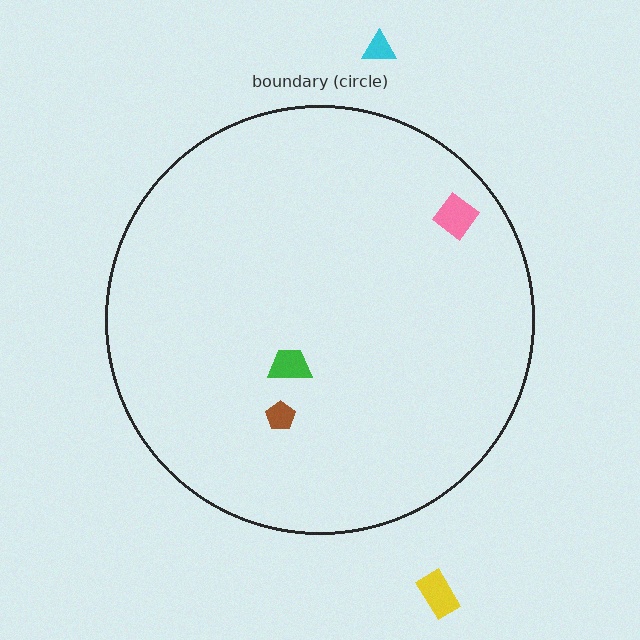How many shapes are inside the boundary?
3 inside, 2 outside.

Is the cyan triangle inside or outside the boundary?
Outside.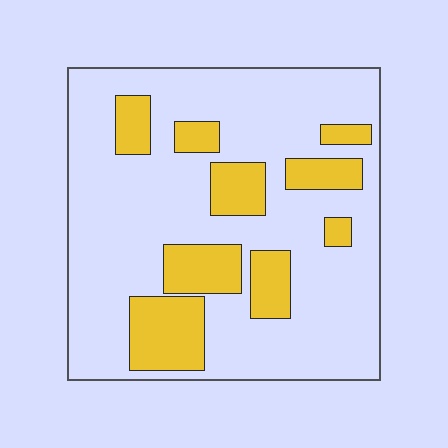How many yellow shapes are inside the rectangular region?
9.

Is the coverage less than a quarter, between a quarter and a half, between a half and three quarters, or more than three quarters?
Less than a quarter.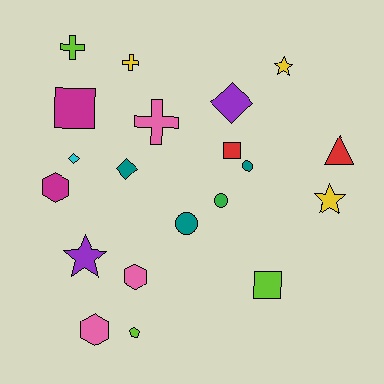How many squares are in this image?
There are 3 squares.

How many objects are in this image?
There are 20 objects.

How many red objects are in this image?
There are 2 red objects.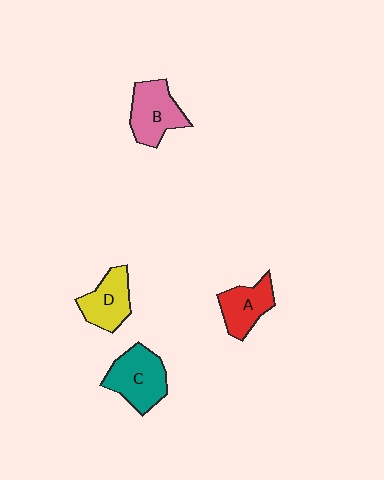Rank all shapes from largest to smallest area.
From largest to smallest: C (teal), B (pink), D (yellow), A (red).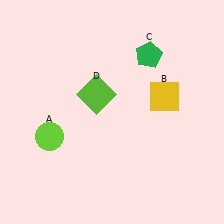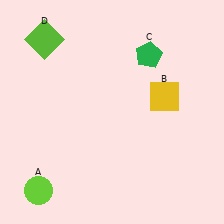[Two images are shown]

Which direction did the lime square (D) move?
The lime square (D) moved up.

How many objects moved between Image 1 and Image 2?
2 objects moved between the two images.